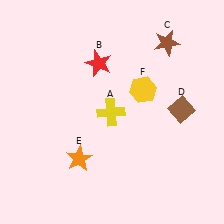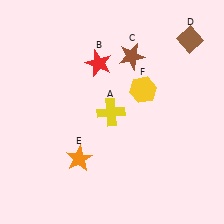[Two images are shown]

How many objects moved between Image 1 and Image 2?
2 objects moved between the two images.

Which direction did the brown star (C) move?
The brown star (C) moved left.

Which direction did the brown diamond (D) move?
The brown diamond (D) moved up.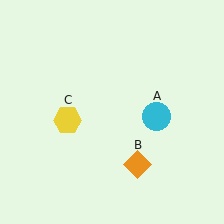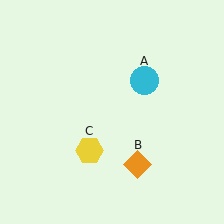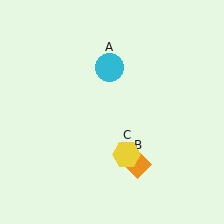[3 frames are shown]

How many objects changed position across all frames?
2 objects changed position: cyan circle (object A), yellow hexagon (object C).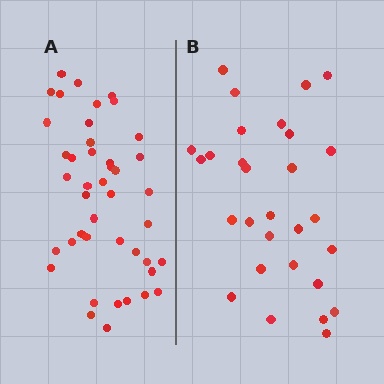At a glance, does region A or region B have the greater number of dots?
Region A (the left region) has more dots.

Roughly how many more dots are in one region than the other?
Region A has approximately 15 more dots than region B.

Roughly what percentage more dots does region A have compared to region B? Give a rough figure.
About 50% more.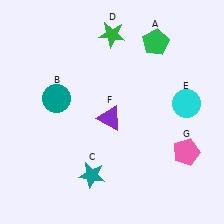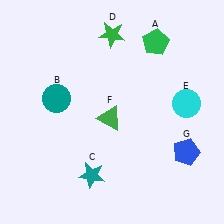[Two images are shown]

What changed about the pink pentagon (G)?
In Image 1, G is pink. In Image 2, it changed to blue.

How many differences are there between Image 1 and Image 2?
There are 2 differences between the two images.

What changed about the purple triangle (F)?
In Image 1, F is purple. In Image 2, it changed to green.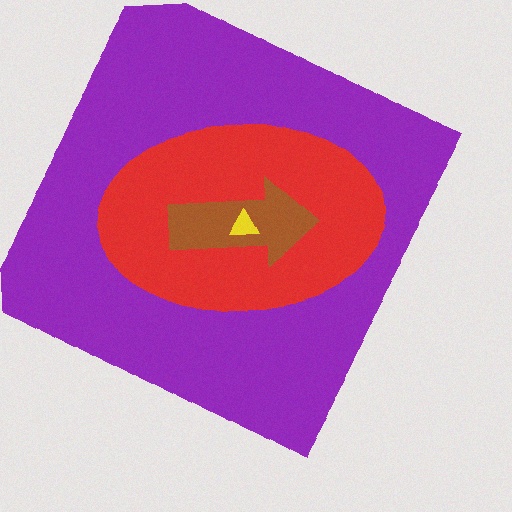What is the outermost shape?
The purple square.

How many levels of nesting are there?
4.